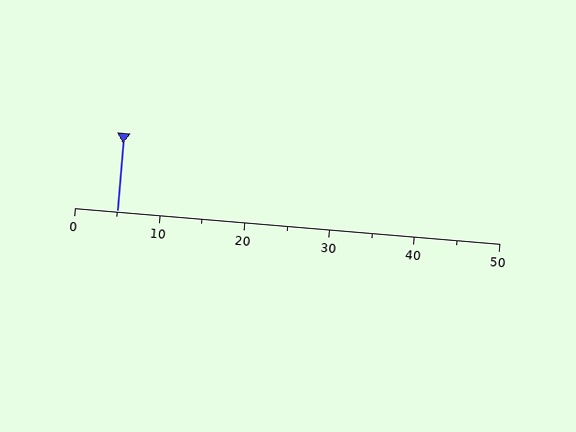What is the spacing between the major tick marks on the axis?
The major ticks are spaced 10 apart.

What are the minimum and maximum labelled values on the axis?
The axis runs from 0 to 50.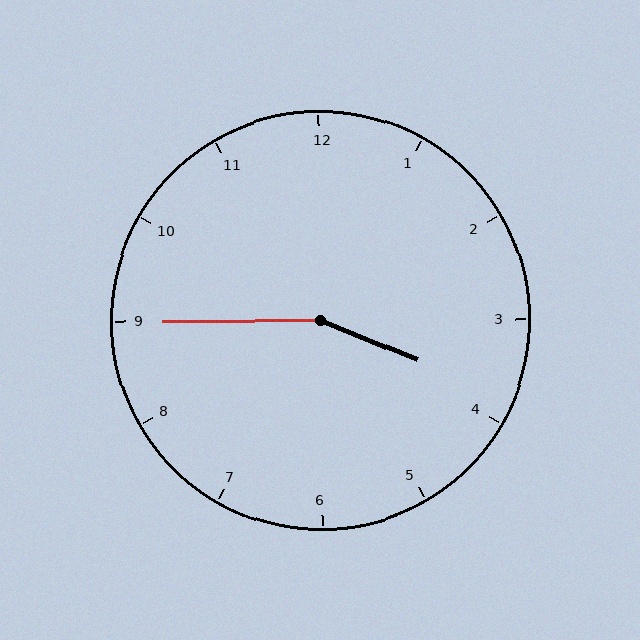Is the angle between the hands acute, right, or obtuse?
It is obtuse.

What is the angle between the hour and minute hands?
Approximately 158 degrees.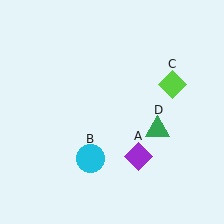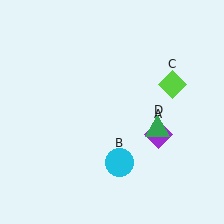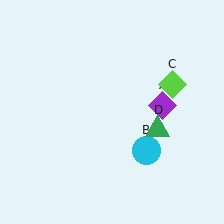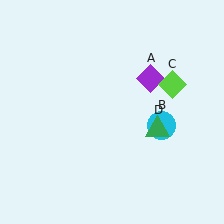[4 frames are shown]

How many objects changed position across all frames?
2 objects changed position: purple diamond (object A), cyan circle (object B).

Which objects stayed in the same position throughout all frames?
Lime diamond (object C) and green triangle (object D) remained stationary.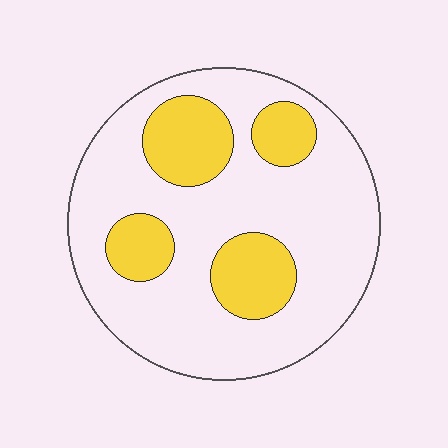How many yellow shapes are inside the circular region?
4.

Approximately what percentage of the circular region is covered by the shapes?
Approximately 25%.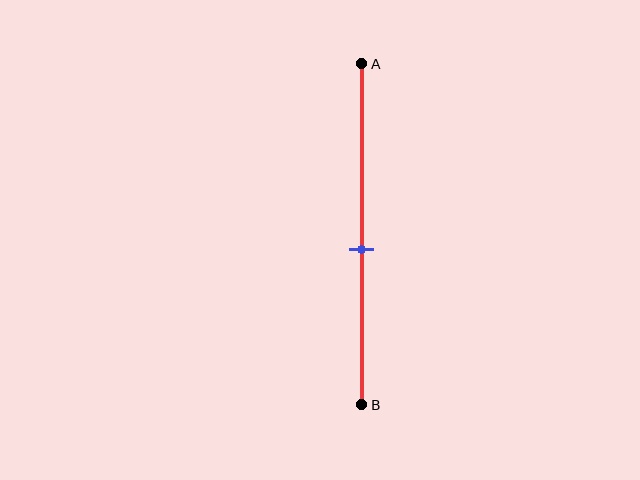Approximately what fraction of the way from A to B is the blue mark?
The blue mark is approximately 55% of the way from A to B.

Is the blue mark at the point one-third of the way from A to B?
No, the mark is at about 55% from A, not at the 33% one-third point.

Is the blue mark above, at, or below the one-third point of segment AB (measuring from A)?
The blue mark is below the one-third point of segment AB.